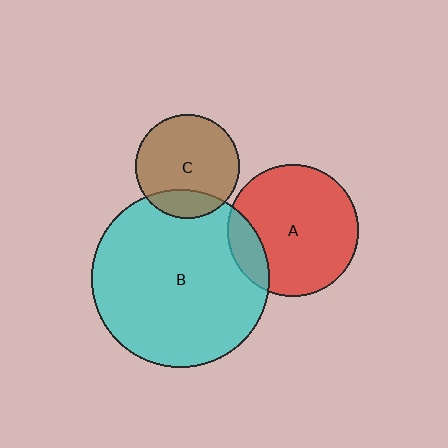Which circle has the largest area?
Circle B (cyan).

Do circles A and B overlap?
Yes.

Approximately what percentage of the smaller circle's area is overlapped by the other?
Approximately 15%.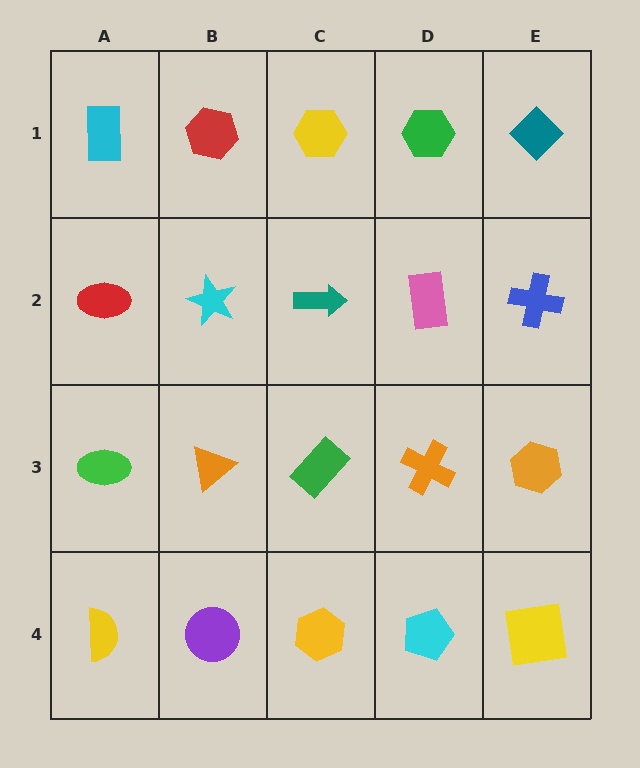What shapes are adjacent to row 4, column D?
An orange cross (row 3, column D), a yellow hexagon (row 4, column C), a yellow square (row 4, column E).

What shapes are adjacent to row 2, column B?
A red hexagon (row 1, column B), an orange triangle (row 3, column B), a red ellipse (row 2, column A), a teal arrow (row 2, column C).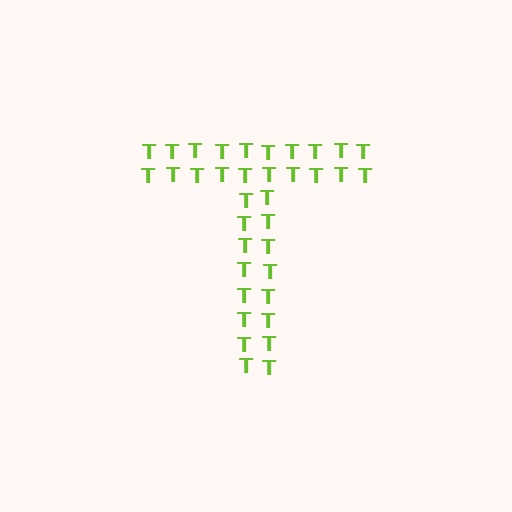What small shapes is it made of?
It is made of small letter T's.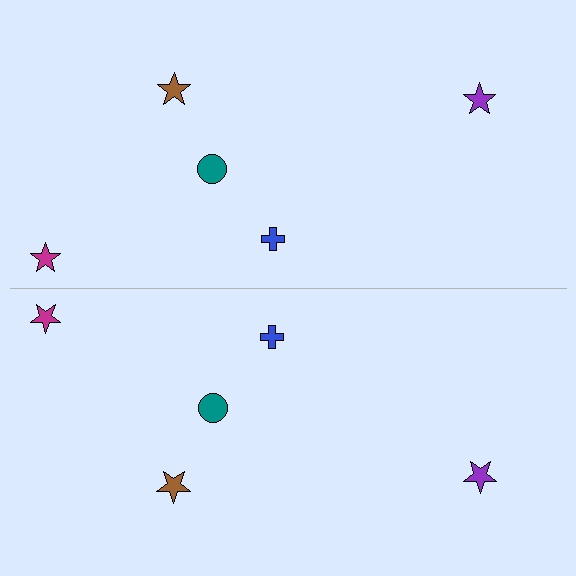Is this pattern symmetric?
Yes, this pattern has bilateral (reflection) symmetry.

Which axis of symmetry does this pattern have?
The pattern has a horizontal axis of symmetry running through the center of the image.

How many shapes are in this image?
There are 10 shapes in this image.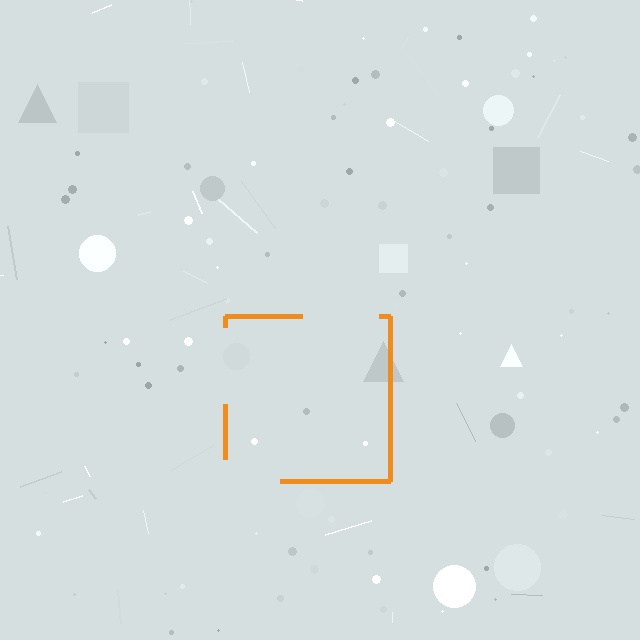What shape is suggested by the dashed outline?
The dashed outline suggests a square.